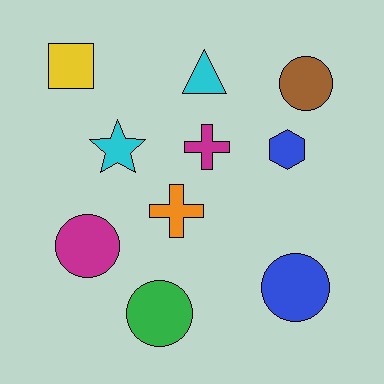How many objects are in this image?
There are 10 objects.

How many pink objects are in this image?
There are no pink objects.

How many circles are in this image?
There are 4 circles.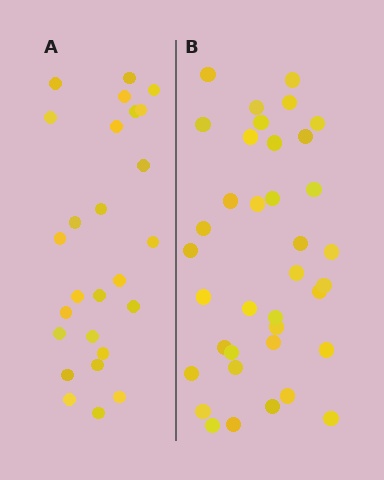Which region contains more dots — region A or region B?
Region B (the right region) has more dots.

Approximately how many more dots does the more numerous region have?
Region B has roughly 12 or so more dots than region A.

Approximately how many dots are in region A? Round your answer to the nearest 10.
About 30 dots. (The exact count is 26, which rounds to 30.)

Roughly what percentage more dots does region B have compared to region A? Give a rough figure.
About 40% more.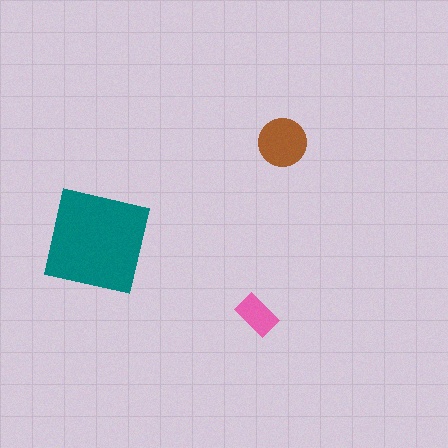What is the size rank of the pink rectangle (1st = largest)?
3rd.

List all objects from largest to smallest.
The teal square, the brown circle, the pink rectangle.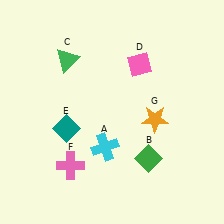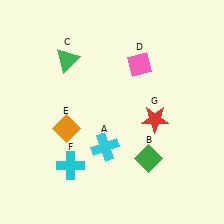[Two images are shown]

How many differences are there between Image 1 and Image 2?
There are 3 differences between the two images.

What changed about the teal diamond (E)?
In Image 1, E is teal. In Image 2, it changed to orange.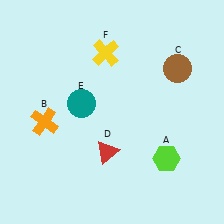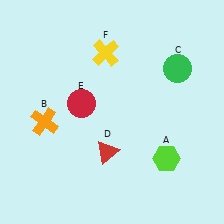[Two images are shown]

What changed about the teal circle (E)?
In Image 1, E is teal. In Image 2, it changed to red.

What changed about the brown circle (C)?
In Image 1, C is brown. In Image 2, it changed to green.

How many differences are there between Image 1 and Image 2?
There are 2 differences between the two images.